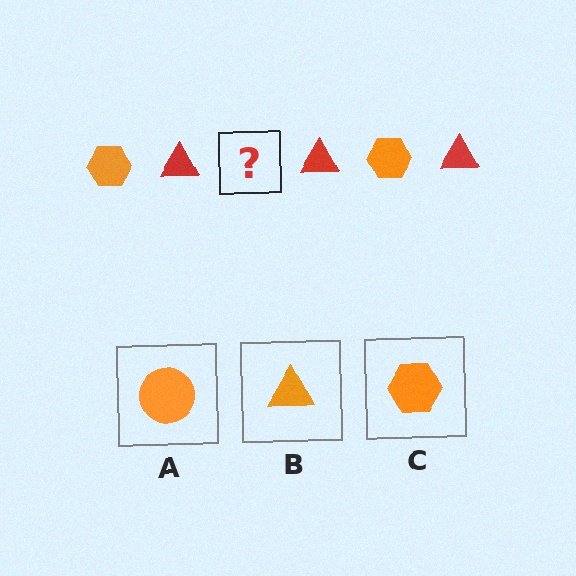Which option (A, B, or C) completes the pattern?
C.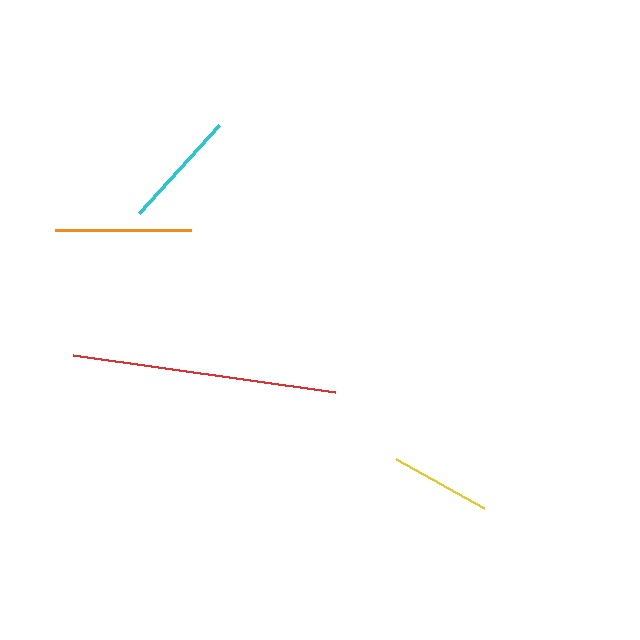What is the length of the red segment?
The red segment is approximately 265 pixels long.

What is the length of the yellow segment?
The yellow segment is approximately 101 pixels long.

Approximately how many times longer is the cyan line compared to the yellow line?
The cyan line is approximately 1.2 times the length of the yellow line.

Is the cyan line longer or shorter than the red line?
The red line is longer than the cyan line.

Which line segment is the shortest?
The yellow line is the shortest at approximately 101 pixels.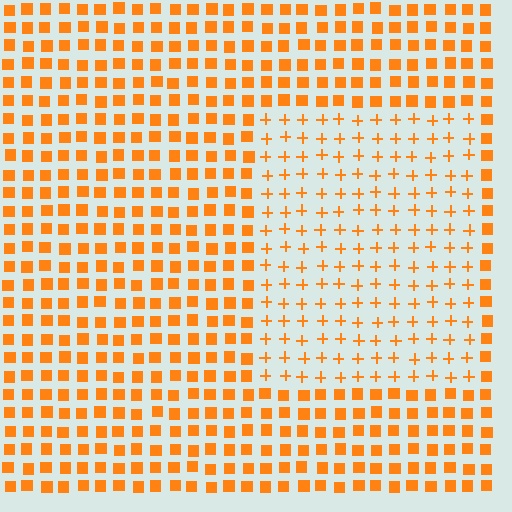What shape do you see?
I see a rectangle.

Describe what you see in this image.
The image is filled with small orange elements arranged in a uniform grid. A rectangle-shaped region contains plus signs, while the surrounding area contains squares. The boundary is defined purely by the change in element shape.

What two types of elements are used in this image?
The image uses plus signs inside the rectangle region and squares outside it.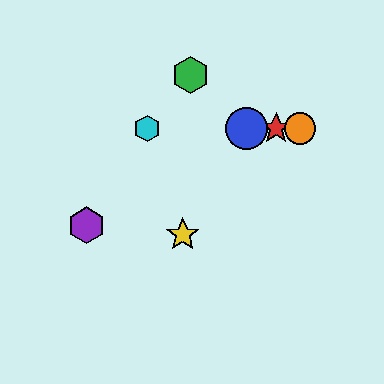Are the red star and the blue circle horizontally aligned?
Yes, both are at y≈128.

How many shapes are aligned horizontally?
4 shapes (the red star, the blue circle, the orange circle, the cyan hexagon) are aligned horizontally.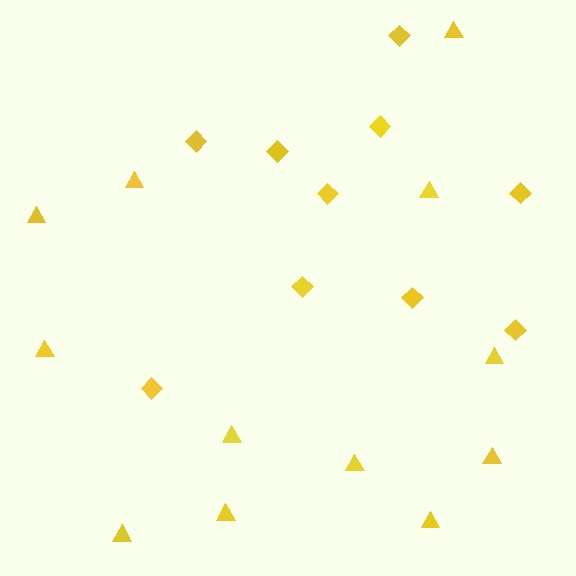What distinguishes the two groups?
There are 2 groups: one group of diamonds (10) and one group of triangles (12).